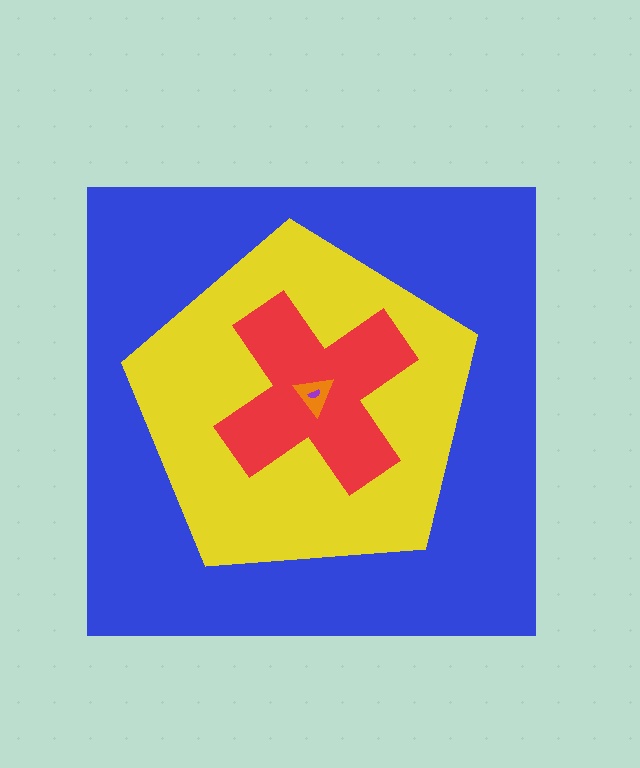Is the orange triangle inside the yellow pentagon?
Yes.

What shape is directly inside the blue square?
The yellow pentagon.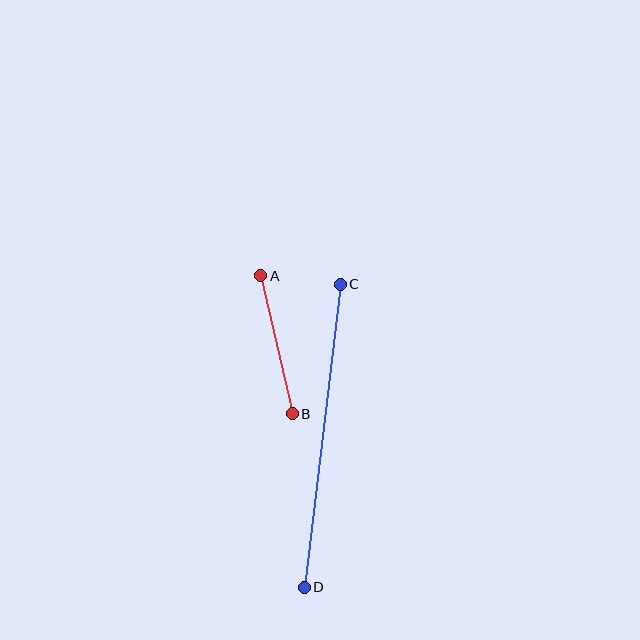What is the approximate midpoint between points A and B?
The midpoint is at approximately (277, 345) pixels.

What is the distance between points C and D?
The distance is approximately 305 pixels.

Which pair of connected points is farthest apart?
Points C and D are farthest apart.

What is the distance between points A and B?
The distance is approximately 141 pixels.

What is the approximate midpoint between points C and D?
The midpoint is at approximately (322, 436) pixels.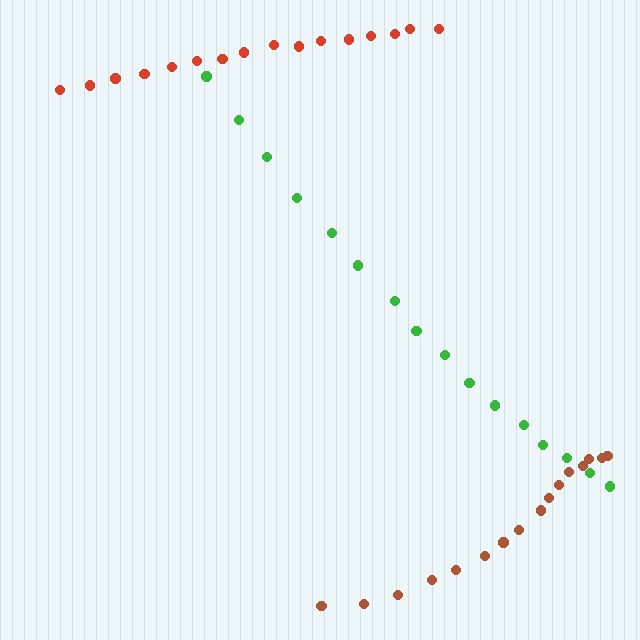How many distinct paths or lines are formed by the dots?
There are 3 distinct paths.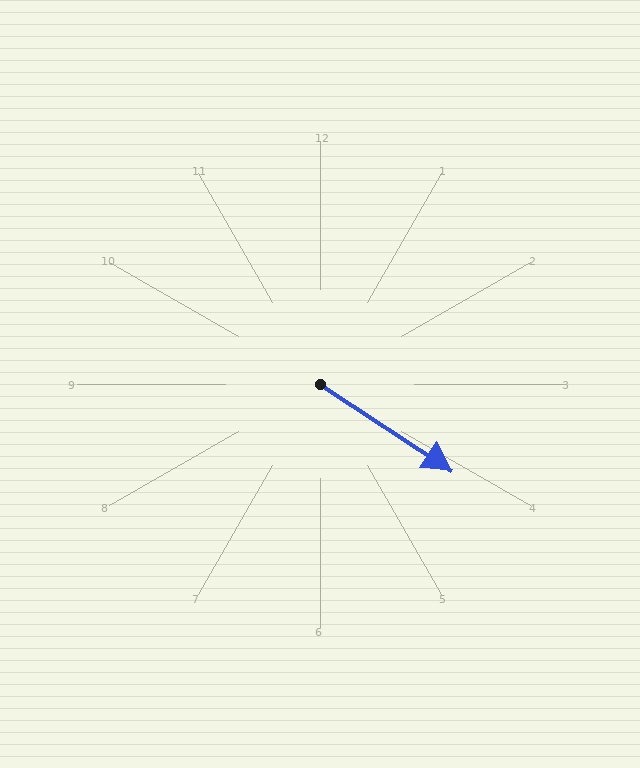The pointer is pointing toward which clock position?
Roughly 4 o'clock.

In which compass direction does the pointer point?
Southeast.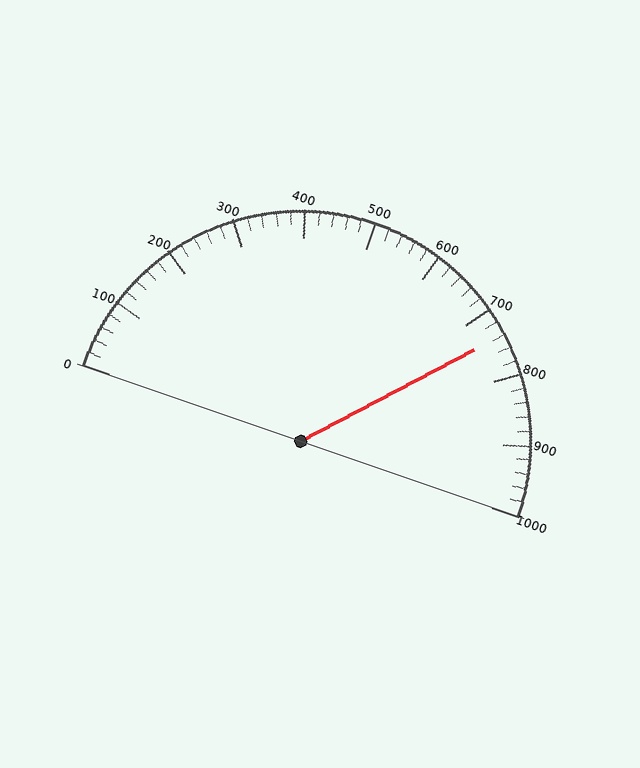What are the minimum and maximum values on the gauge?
The gauge ranges from 0 to 1000.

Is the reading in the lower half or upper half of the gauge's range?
The reading is in the upper half of the range (0 to 1000).